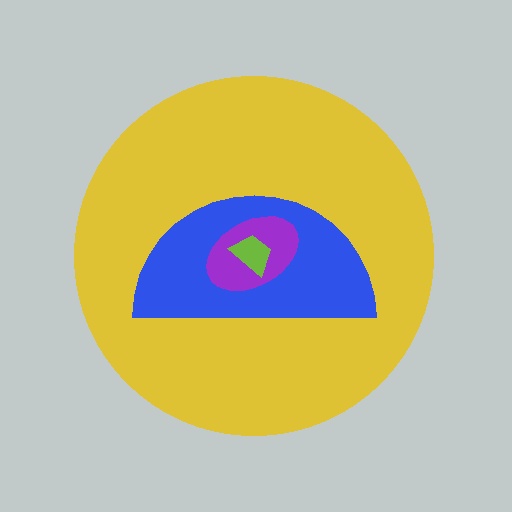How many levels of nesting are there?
4.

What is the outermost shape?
The yellow circle.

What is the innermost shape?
The lime trapezoid.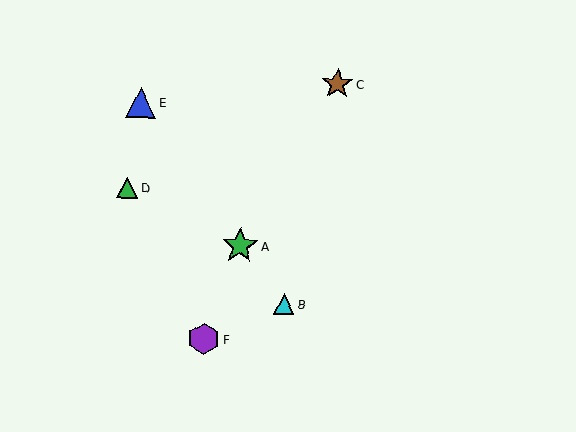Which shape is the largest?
The green star (labeled A) is the largest.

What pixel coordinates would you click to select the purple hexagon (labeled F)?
Click at (204, 339) to select the purple hexagon F.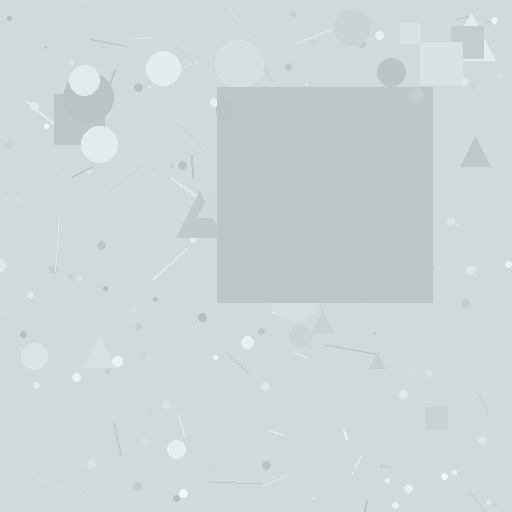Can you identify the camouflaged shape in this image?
The camouflaged shape is a square.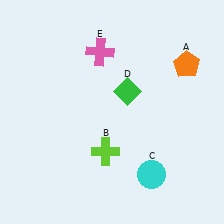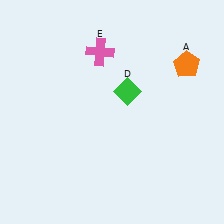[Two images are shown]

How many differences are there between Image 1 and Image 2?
There are 2 differences between the two images.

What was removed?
The cyan circle (C), the lime cross (B) were removed in Image 2.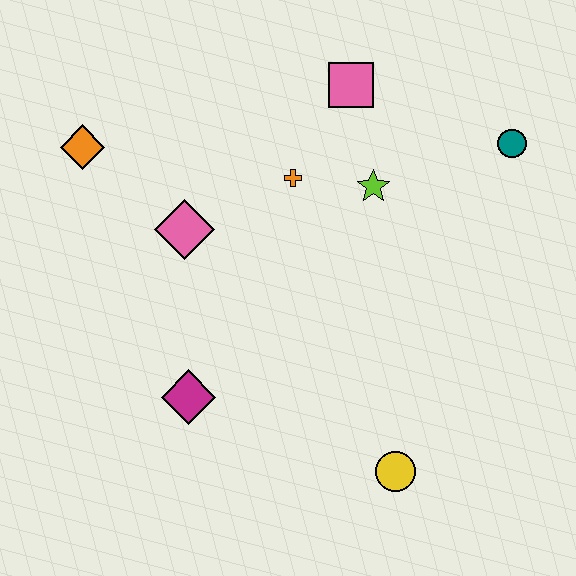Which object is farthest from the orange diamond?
The yellow circle is farthest from the orange diamond.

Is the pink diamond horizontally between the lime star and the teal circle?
No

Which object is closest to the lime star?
The orange cross is closest to the lime star.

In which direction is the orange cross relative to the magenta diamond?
The orange cross is above the magenta diamond.